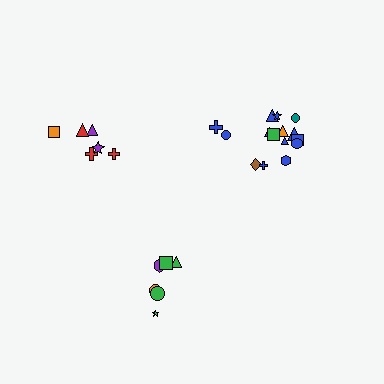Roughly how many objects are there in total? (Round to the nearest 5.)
Roughly 25 objects in total.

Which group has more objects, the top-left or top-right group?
The top-right group.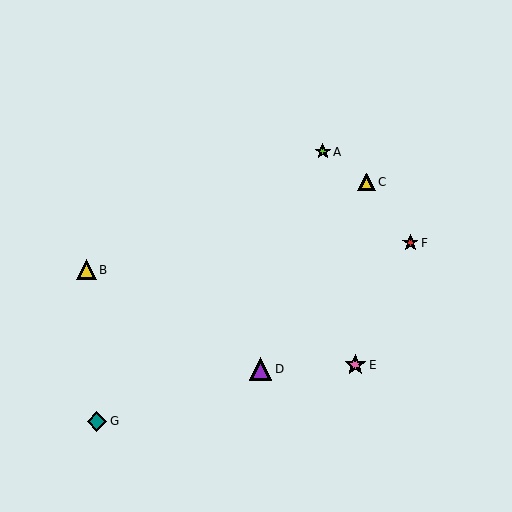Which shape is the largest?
The purple triangle (labeled D) is the largest.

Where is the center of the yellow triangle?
The center of the yellow triangle is at (366, 182).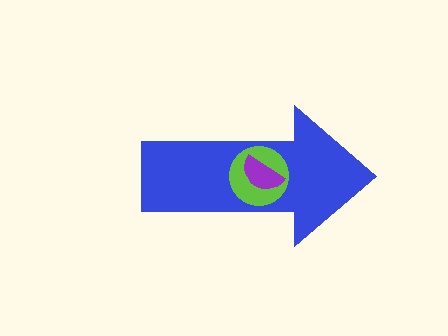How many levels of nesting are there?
3.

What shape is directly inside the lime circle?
The purple semicircle.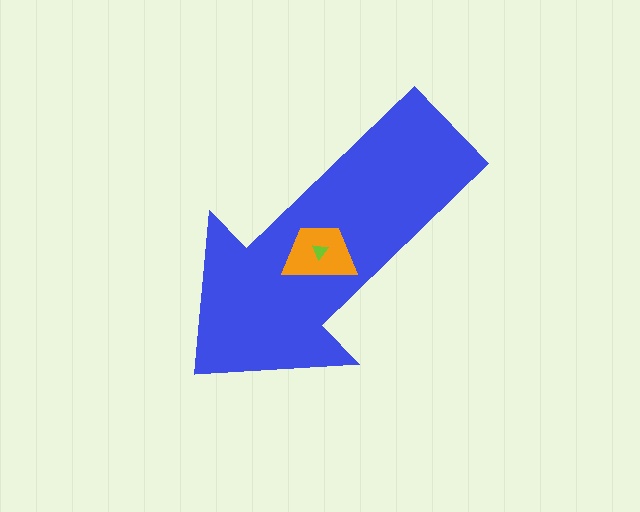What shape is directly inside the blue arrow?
The orange trapezoid.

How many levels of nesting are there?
3.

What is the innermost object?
The lime triangle.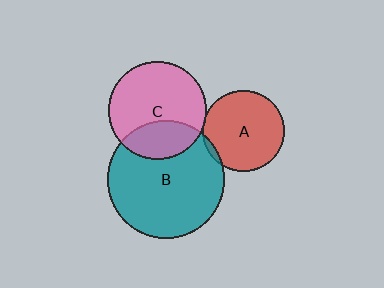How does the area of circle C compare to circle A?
Approximately 1.5 times.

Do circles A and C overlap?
Yes.